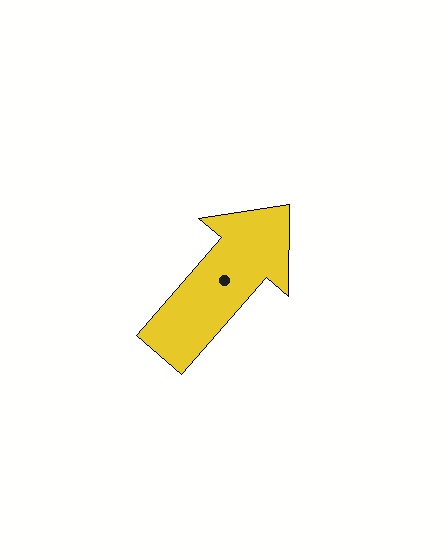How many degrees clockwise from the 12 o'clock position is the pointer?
Approximately 41 degrees.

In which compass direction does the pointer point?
Northeast.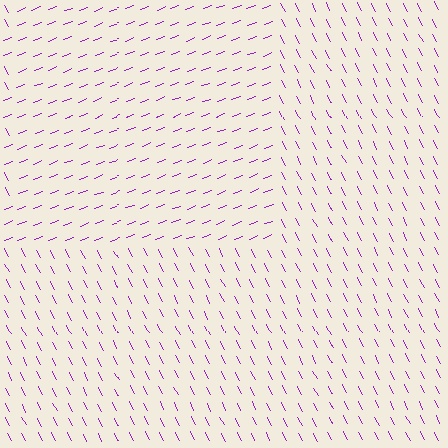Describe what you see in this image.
The image is filled with small purple line segments. A rectangle region in the image has lines oriented differently from the surrounding lines, creating a visible texture boundary.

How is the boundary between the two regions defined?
The boundary is defined purely by a change in line orientation (approximately 84 degrees difference). All lines are the same color and thickness.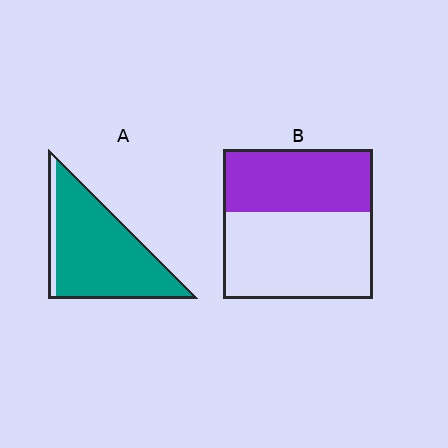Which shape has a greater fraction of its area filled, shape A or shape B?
Shape A.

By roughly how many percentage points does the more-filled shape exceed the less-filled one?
By roughly 50 percentage points (A over B).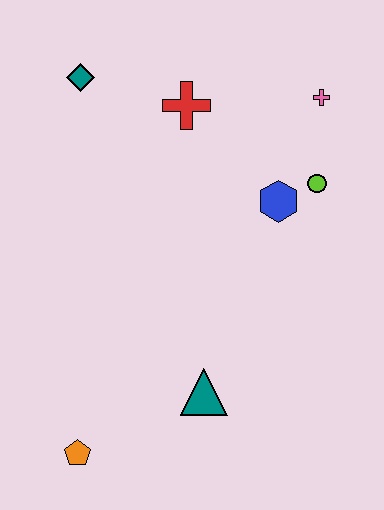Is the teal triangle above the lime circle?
No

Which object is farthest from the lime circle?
The orange pentagon is farthest from the lime circle.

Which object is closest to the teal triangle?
The orange pentagon is closest to the teal triangle.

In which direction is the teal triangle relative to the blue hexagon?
The teal triangle is below the blue hexagon.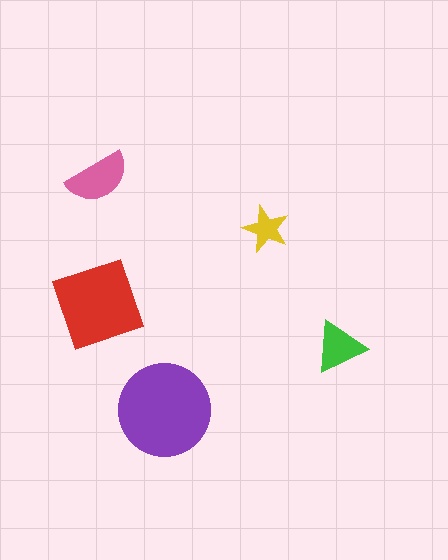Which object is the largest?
The purple circle.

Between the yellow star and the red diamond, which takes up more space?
The red diamond.